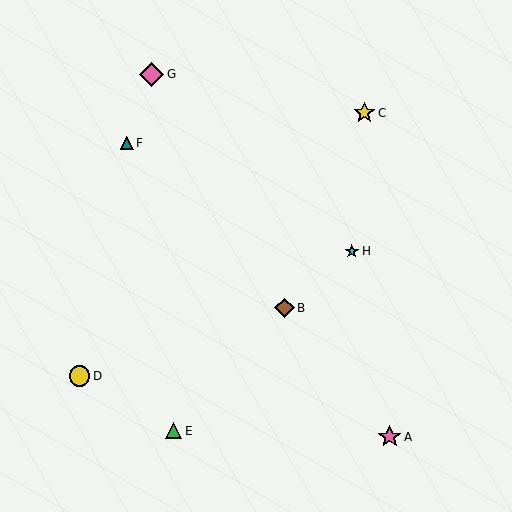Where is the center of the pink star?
The center of the pink star is at (390, 437).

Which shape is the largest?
The pink diamond (labeled G) is the largest.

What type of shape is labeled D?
Shape D is a yellow circle.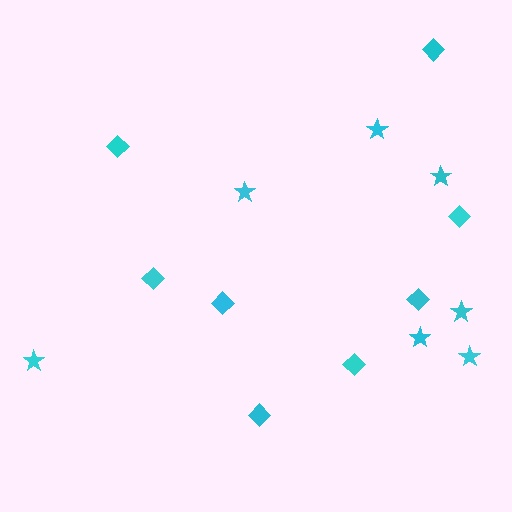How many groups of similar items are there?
There are 2 groups: one group of diamonds (8) and one group of stars (7).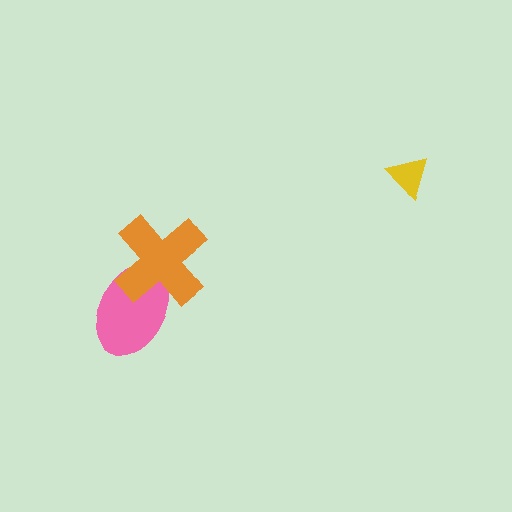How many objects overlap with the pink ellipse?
1 object overlaps with the pink ellipse.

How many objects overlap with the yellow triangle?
0 objects overlap with the yellow triangle.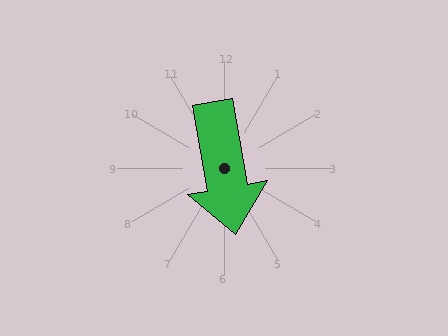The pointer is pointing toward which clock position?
Roughly 6 o'clock.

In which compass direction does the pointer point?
South.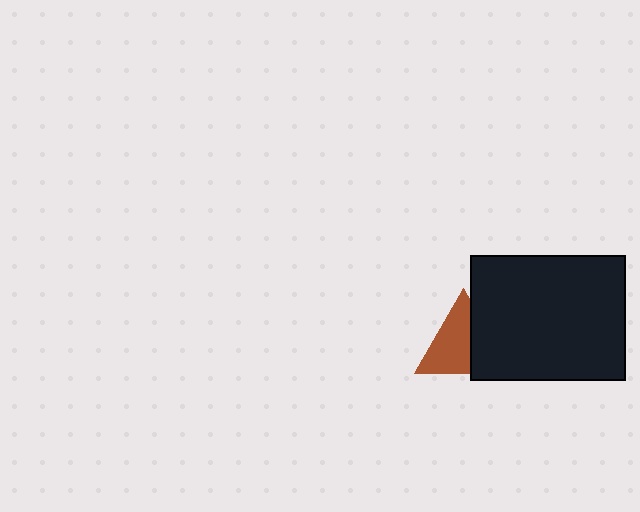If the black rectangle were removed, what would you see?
You would see the complete brown triangle.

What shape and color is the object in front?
The object in front is a black rectangle.